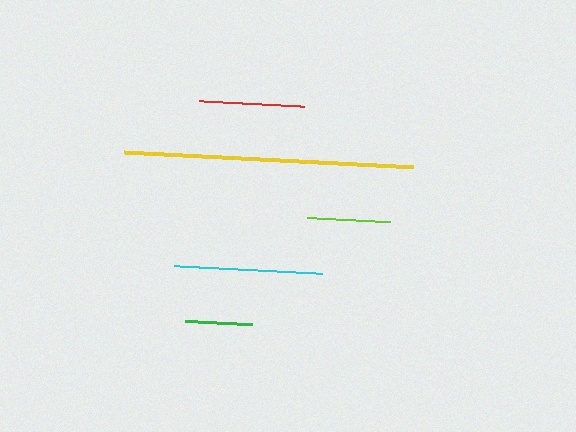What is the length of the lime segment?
The lime segment is approximately 83 pixels long.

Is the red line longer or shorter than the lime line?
The red line is longer than the lime line.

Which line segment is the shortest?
The green line is the shortest at approximately 67 pixels.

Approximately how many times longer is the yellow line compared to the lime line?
The yellow line is approximately 3.5 times the length of the lime line.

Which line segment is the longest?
The yellow line is the longest at approximately 289 pixels.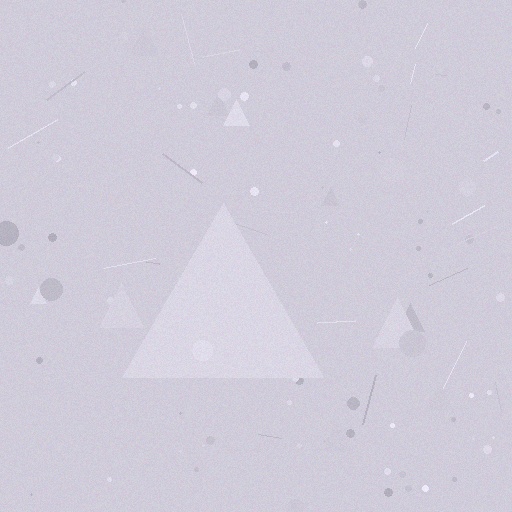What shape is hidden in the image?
A triangle is hidden in the image.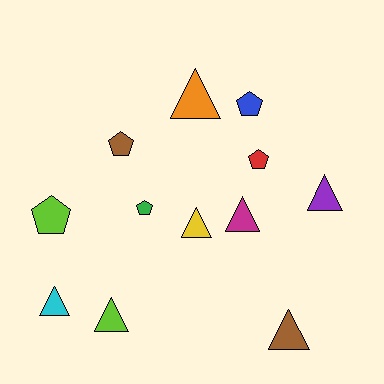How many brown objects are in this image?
There are 2 brown objects.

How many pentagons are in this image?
There are 5 pentagons.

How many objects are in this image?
There are 12 objects.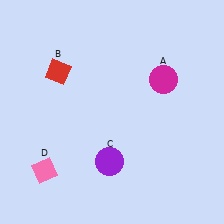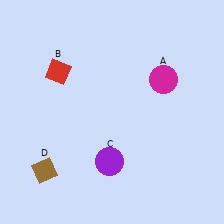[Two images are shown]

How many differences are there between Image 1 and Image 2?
There is 1 difference between the two images.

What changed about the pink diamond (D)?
In Image 1, D is pink. In Image 2, it changed to brown.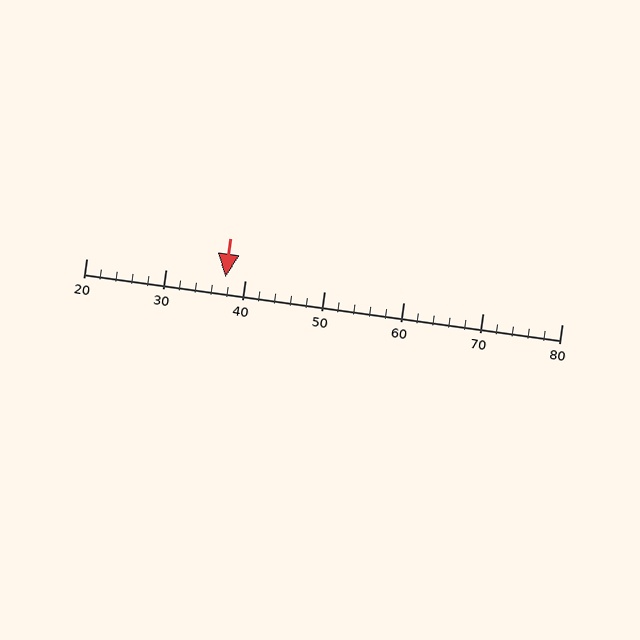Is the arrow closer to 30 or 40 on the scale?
The arrow is closer to 40.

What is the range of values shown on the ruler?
The ruler shows values from 20 to 80.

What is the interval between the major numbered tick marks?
The major tick marks are spaced 10 units apart.